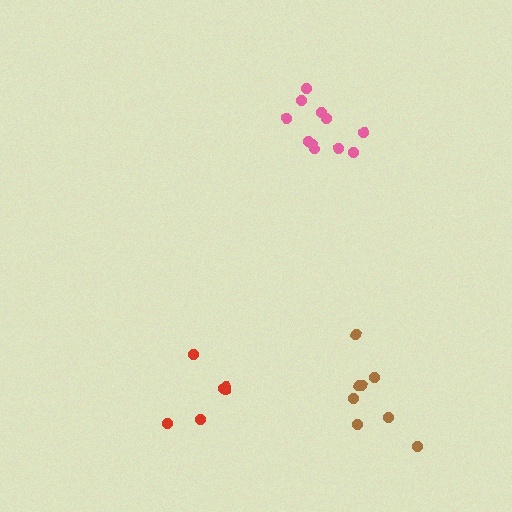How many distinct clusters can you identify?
There are 3 distinct clusters.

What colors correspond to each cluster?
The clusters are colored: red, pink, brown.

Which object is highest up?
The pink cluster is topmost.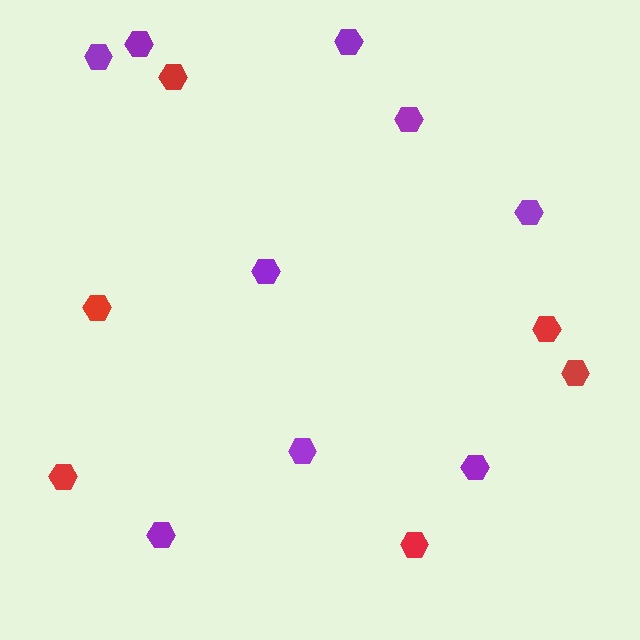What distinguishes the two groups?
There are 2 groups: one group of purple hexagons (9) and one group of red hexagons (6).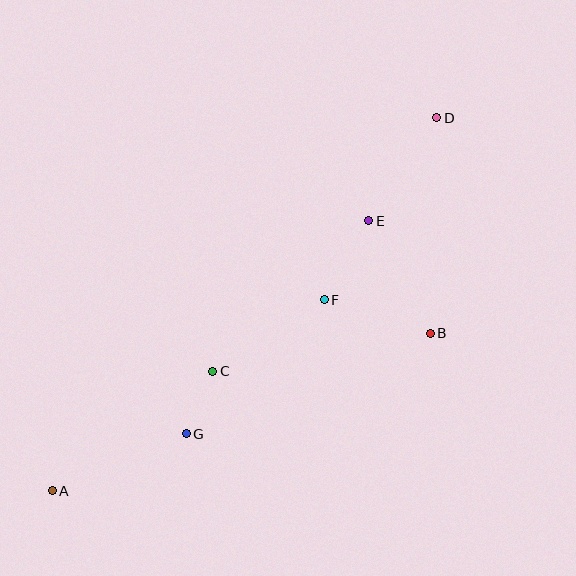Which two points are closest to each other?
Points C and G are closest to each other.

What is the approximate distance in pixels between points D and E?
The distance between D and E is approximately 124 pixels.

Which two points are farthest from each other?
Points A and D are farthest from each other.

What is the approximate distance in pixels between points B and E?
The distance between B and E is approximately 128 pixels.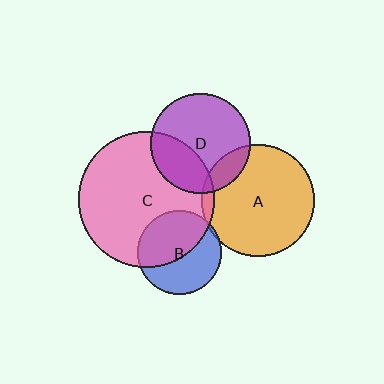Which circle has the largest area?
Circle C (pink).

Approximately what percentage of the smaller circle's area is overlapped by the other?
Approximately 5%.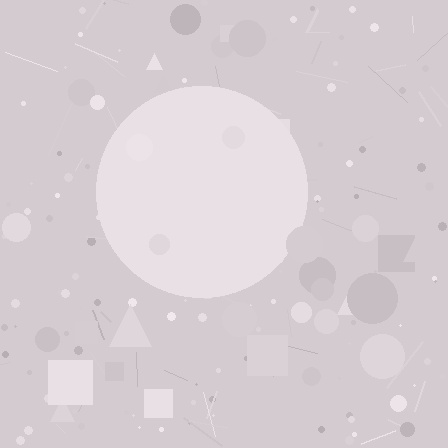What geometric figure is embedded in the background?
A circle is embedded in the background.